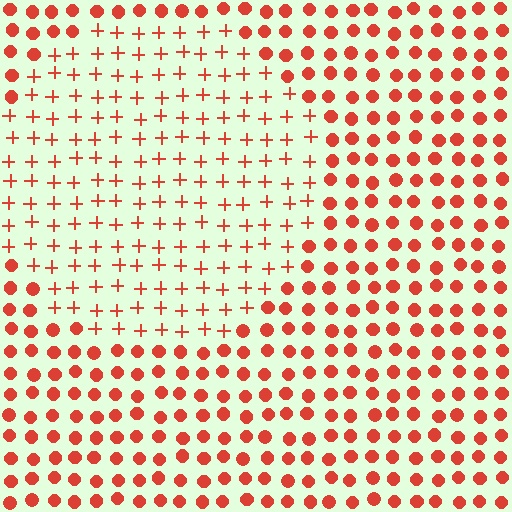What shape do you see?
I see a circle.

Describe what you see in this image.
The image is filled with small red elements arranged in a uniform grid. A circle-shaped region contains plus signs, while the surrounding area contains circles. The boundary is defined purely by the change in element shape.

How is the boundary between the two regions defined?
The boundary is defined by a change in element shape: plus signs inside vs. circles outside. All elements share the same color and spacing.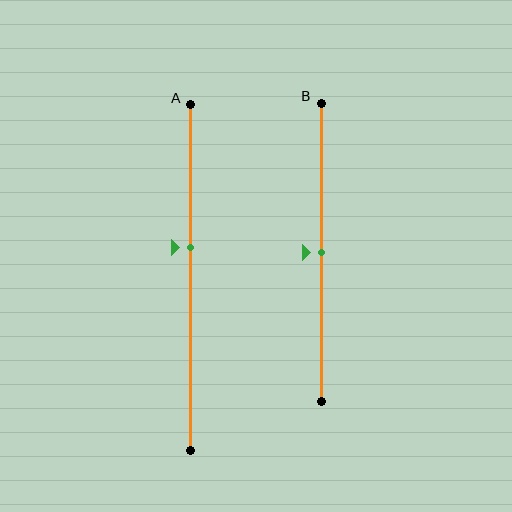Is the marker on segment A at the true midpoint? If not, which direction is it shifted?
No, the marker on segment A is shifted upward by about 9% of the segment length.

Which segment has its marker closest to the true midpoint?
Segment B has its marker closest to the true midpoint.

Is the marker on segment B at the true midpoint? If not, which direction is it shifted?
Yes, the marker on segment B is at the true midpoint.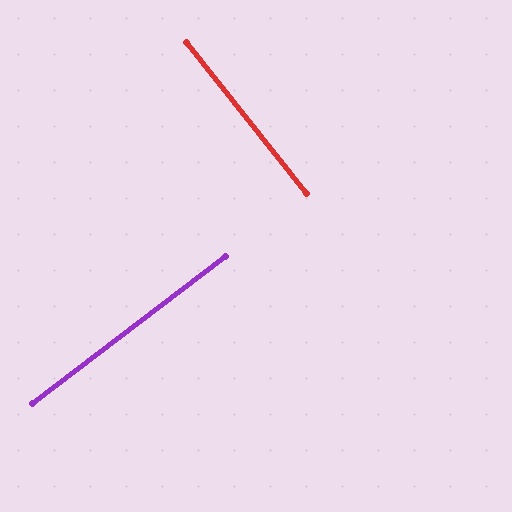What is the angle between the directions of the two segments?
Approximately 89 degrees.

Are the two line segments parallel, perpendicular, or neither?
Perpendicular — they meet at approximately 89°.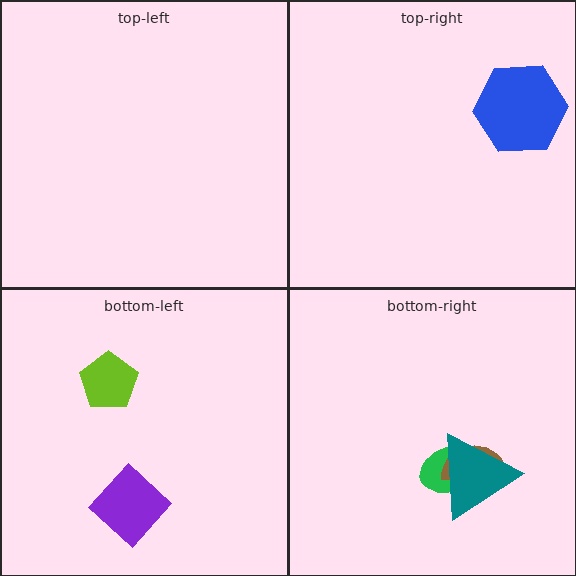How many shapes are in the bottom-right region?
3.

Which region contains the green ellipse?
The bottom-right region.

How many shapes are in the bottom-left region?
2.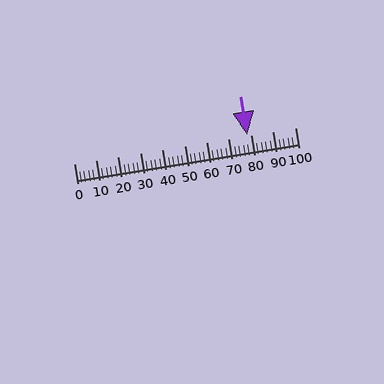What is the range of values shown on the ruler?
The ruler shows values from 0 to 100.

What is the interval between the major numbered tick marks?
The major tick marks are spaced 10 units apart.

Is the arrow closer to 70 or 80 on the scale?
The arrow is closer to 80.